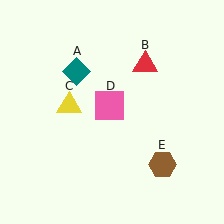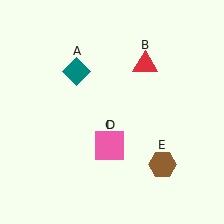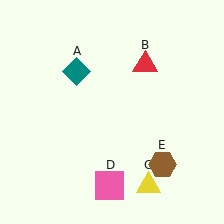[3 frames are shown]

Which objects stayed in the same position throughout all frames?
Teal diamond (object A) and red triangle (object B) and brown hexagon (object E) remained stationary.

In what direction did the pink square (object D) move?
The pink square (object D) moved down.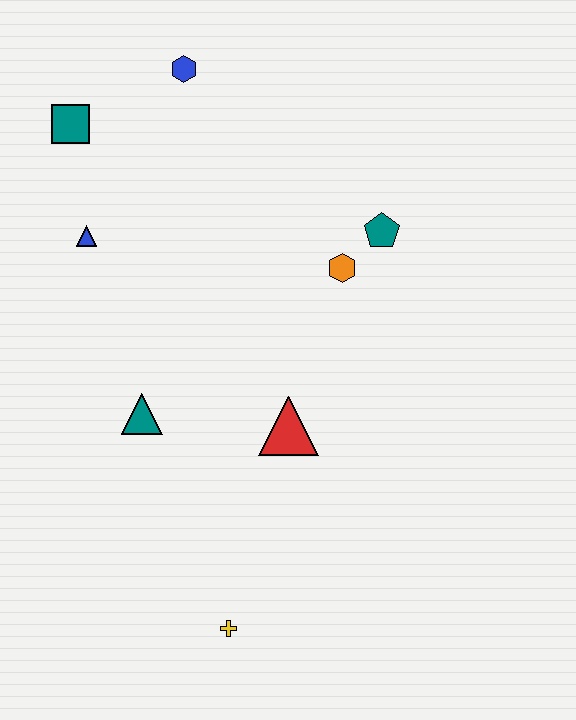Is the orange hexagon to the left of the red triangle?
No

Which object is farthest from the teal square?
The yellow cross is farthest from the teal square.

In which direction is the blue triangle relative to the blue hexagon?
The blue triangle is below the blue hexagon.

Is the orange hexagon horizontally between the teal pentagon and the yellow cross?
Yes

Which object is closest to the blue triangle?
The teal square is closest to the blue triangle.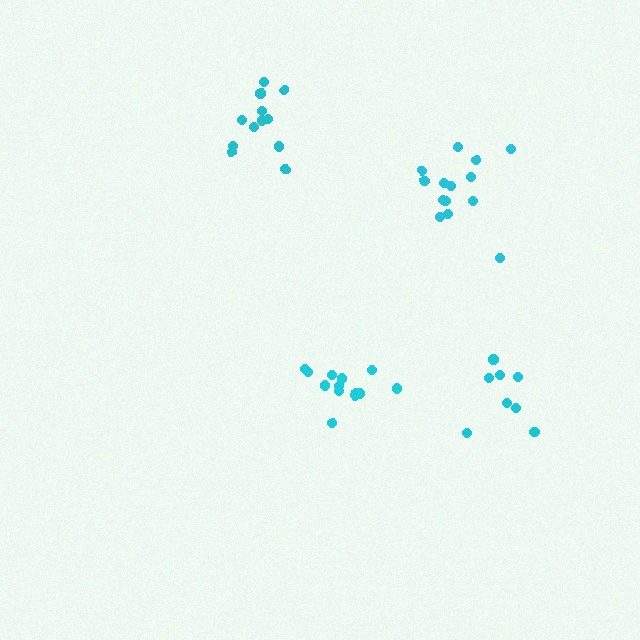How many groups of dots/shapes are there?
There are 4 groups.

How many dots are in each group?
Group 1: 13 dots, Group 2: 14 dots, Group 3: 8 dots, Group 4: 12 dots (47 total).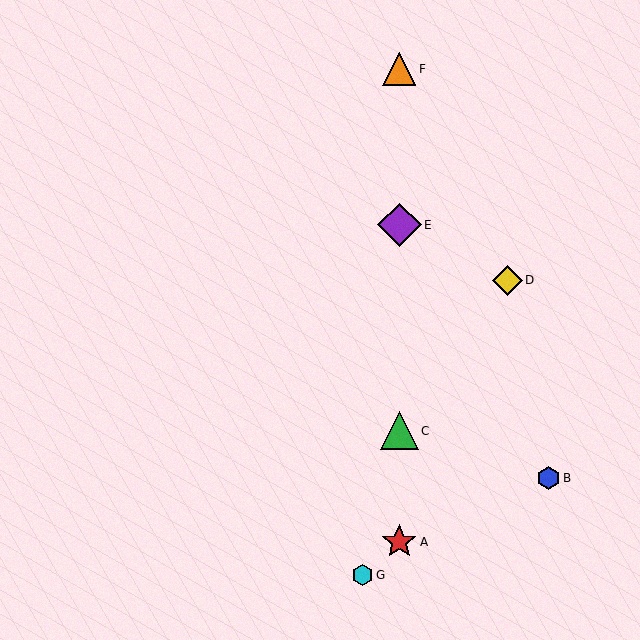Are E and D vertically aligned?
No, E is at x≈399 and D is at x≈507.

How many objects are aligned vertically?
4 objects (A, C, E, F) are aligned vertically.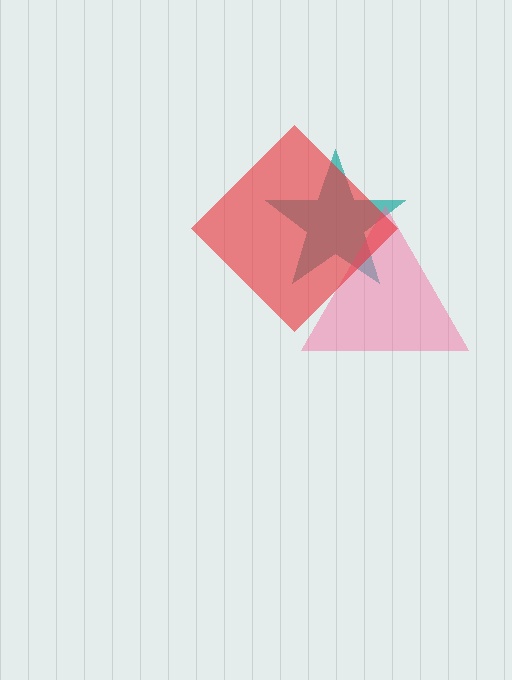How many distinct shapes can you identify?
There are 3 distinct shapes: a teal star, a pink triangle, a red diamond.